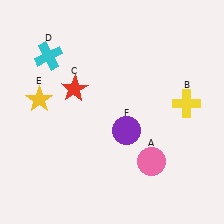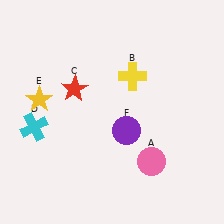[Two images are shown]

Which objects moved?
The objects that moved are: the yellow cross (B), the cyan cross (D).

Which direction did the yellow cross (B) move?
The yellow cross (B) moved left.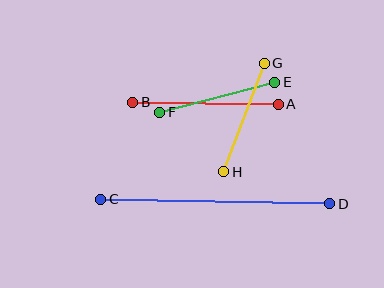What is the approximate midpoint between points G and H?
The midpoint is at approximately (244, 117) pixels.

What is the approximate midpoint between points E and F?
The midpoint is at approximately (217, 97) pixels.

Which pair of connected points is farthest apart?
Points C and D are farthest apart.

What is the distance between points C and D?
The distance is approximately 229 pixels.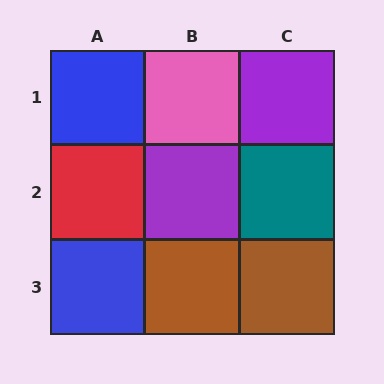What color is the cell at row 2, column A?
Red.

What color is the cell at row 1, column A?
Blue.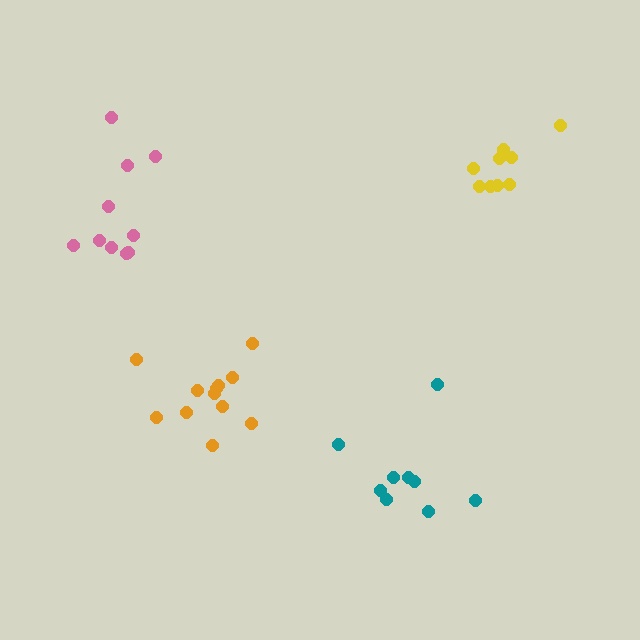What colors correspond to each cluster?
The clusters are colored: pink, orange, teal, yellow.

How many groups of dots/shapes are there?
There are 4 groups.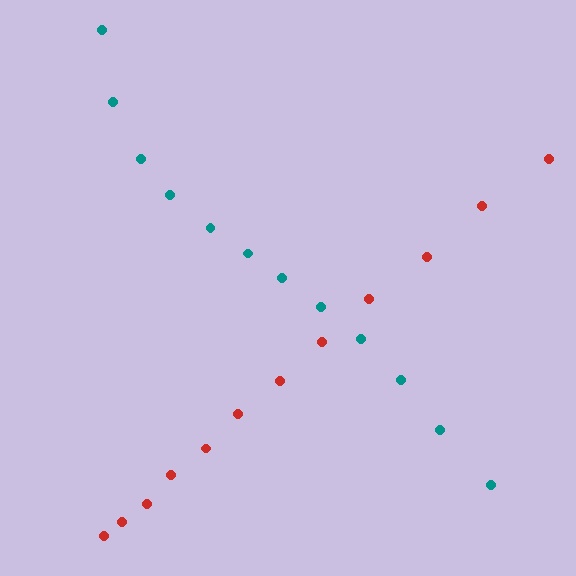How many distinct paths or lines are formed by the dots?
There are 2 distinct paths.